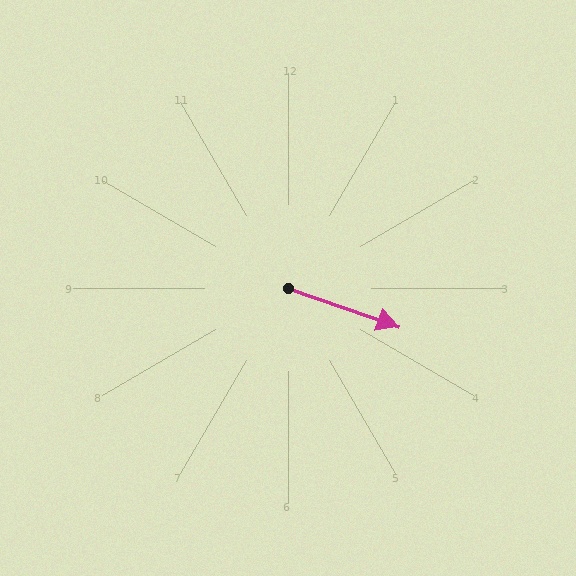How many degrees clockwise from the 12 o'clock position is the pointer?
Approximately 109 degrees.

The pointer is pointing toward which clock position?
Roughly 4 o'clock.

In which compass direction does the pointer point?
East.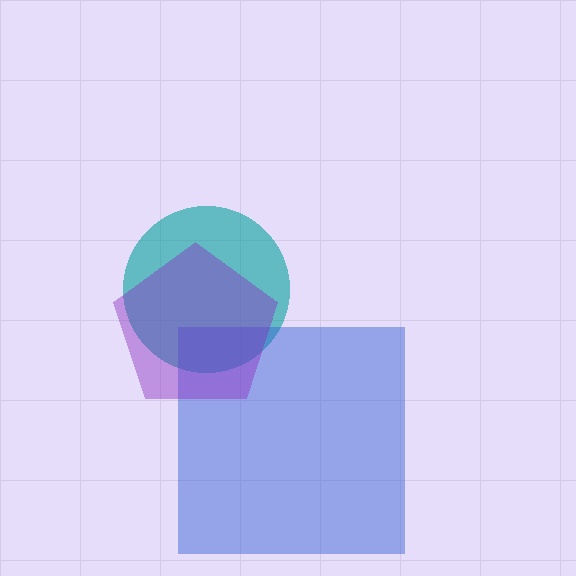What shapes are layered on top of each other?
The layered shapes are: a teal circle, a blue square, a purple pentagon.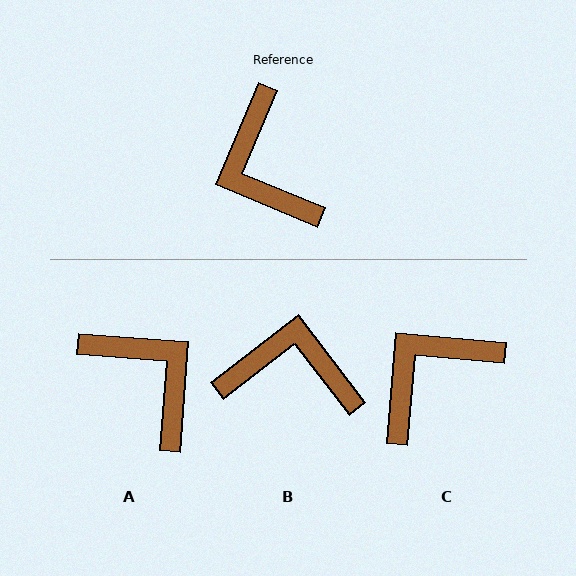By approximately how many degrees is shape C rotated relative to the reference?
Approximately 72 degrees clockwise.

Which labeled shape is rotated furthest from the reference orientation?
A, about 162 degrees away.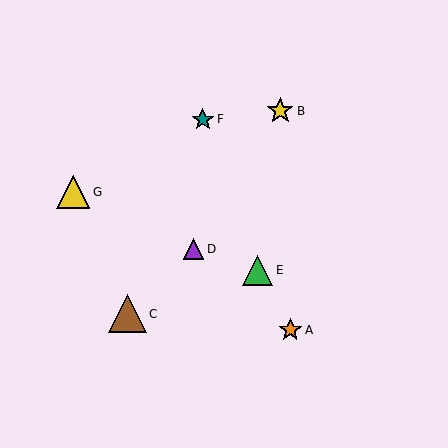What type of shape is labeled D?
Shape D is a purple triangle.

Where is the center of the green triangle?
The center of the green triangle is at (258, 270).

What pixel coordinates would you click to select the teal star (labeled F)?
Click at (203, 120) to select the teal star F.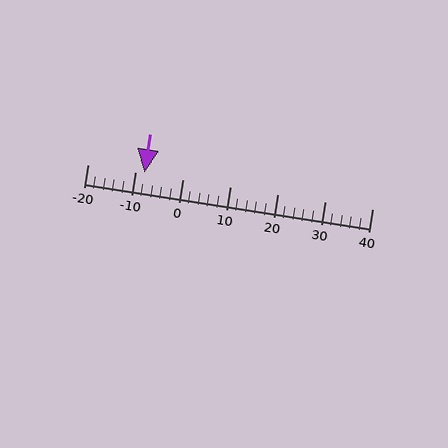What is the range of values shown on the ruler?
The ruler shows values from -20 to 40.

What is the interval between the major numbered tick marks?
The major tick marks are spaced 10 units apart.